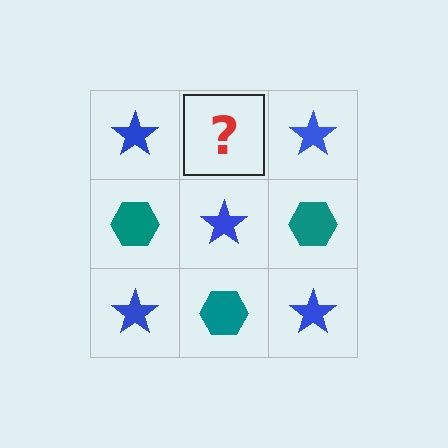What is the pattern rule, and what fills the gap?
The rule is that it alternates blue star and teal hexagon in a checkerboard pattern. The gap should be filled with a teal hexagon.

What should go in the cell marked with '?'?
The missing cell should contain a teal hexagon.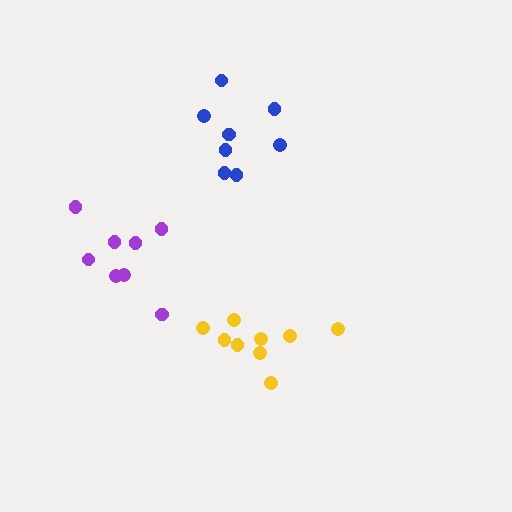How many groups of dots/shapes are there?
There are 3 groups.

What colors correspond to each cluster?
The clusters are colored: purple, blue, yellow.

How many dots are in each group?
Group 1: 8 dots, Group 2: 8 dots, Group 3: 9 dots (25 total).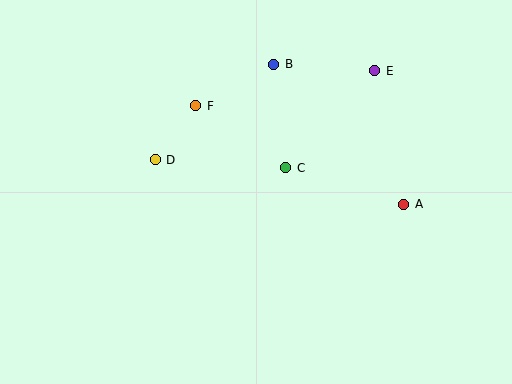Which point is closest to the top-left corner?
Point F is closest to the top-left corner.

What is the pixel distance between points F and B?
The distance between F and B is 88 pixels.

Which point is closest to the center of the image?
Point C at (286, 168) is closest to the center.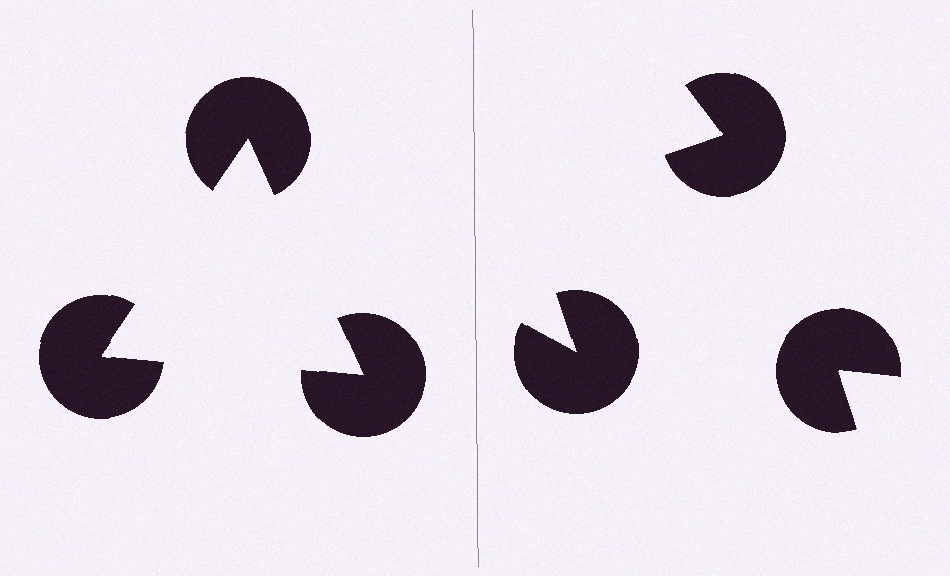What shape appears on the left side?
An illusory triangle.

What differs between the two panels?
The pac-man discs are positioned identically on both sides; only the wedge orientations differ. On the left they align to a triangle; on the right they are misaligned.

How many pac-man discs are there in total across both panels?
6 — 3 on each side.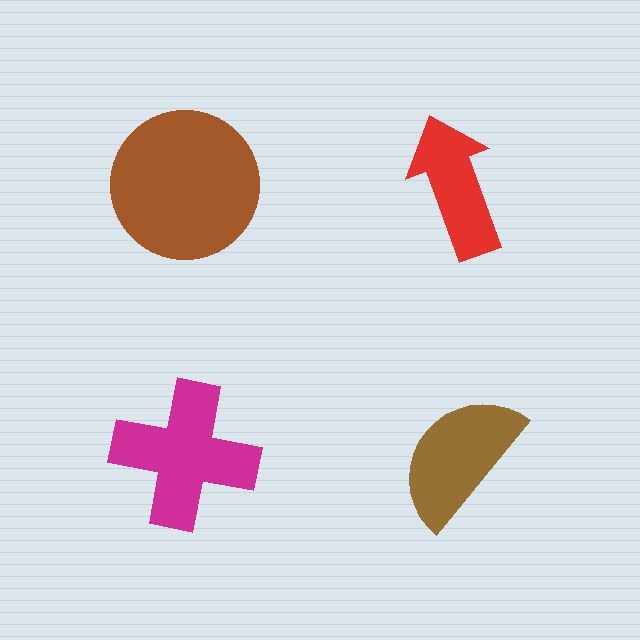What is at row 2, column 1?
A magenta cross.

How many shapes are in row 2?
2 shapes.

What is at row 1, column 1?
A brown circle.